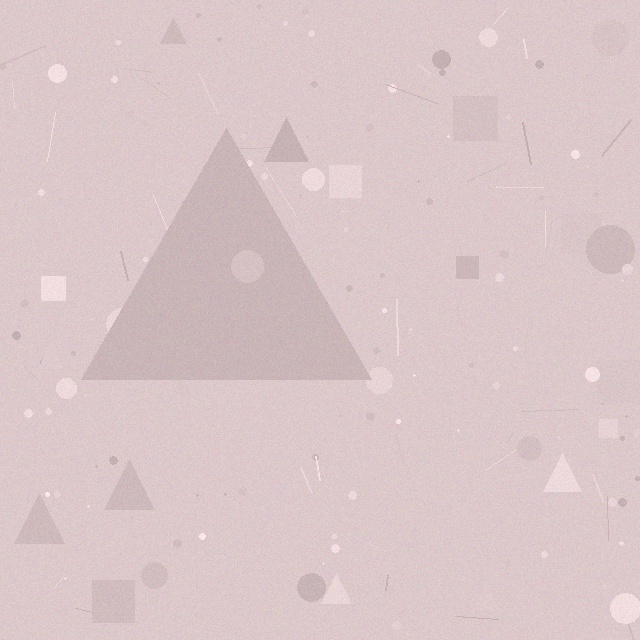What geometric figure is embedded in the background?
A triangle is embedded in the background.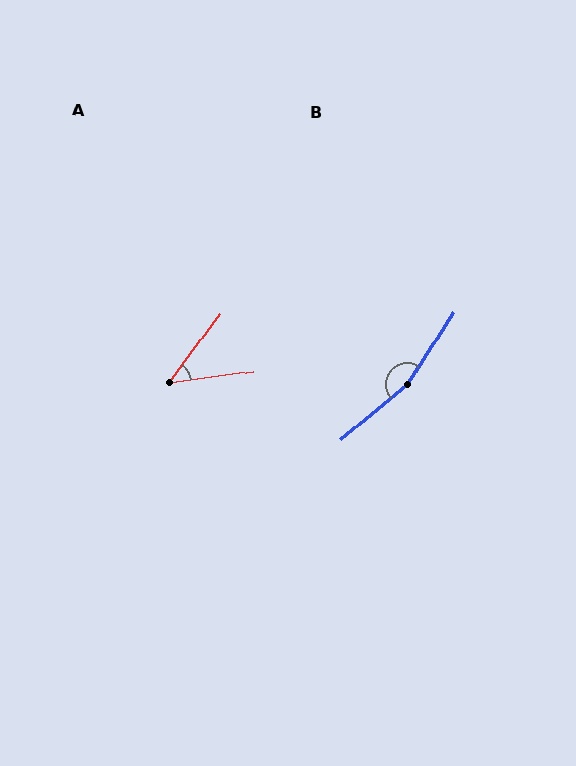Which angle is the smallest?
A, at approximately 46 degrees.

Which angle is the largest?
B, at approximately 162 degrees.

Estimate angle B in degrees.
Approximately 162 degrees.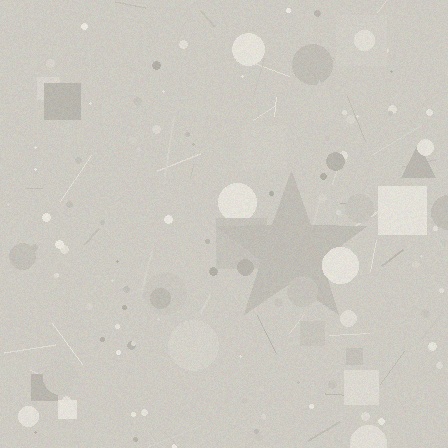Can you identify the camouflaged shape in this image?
The camouflaged shape is a star.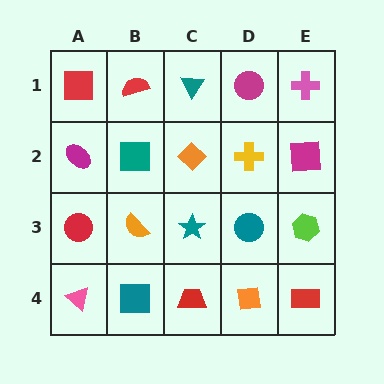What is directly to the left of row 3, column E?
A teal circle.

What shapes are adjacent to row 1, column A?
A magenta ellipse (row 2, column A), a red semicircle (row 1, column B).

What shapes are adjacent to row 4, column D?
A teal circle (row 3, column D), a red trapezoid (row 4, column C), a red rectangle (row 4, column E).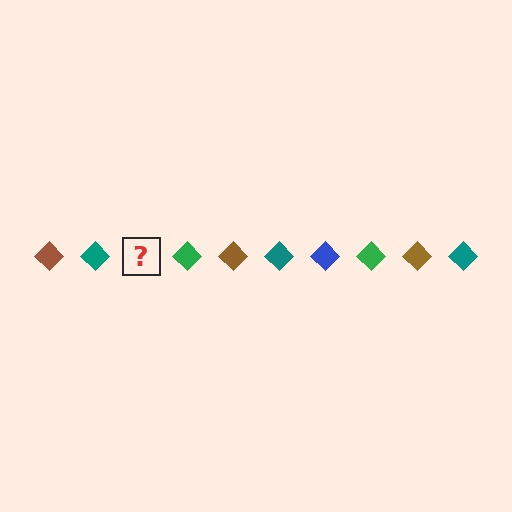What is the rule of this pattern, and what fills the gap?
The rule is that the pattern cycles through brown, teal, blue, green diamonds. The gap should be filled with a blue diamond.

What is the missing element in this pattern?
The missing element is a blue diamond.